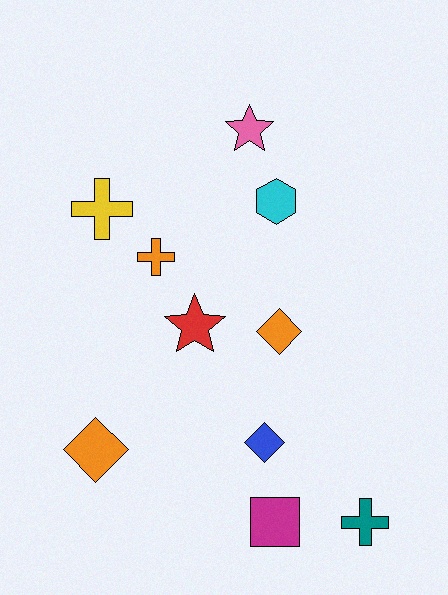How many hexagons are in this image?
There is 1 hexagon.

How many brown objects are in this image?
There are no brown objects.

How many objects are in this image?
There are 10 objects.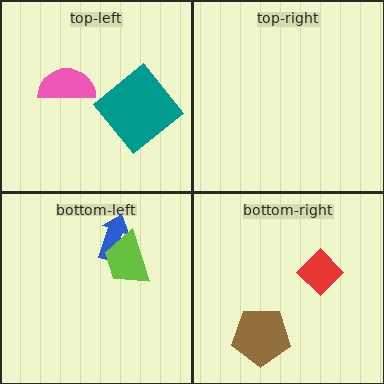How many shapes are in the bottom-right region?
2.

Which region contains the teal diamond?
The top-left region.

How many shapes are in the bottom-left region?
2.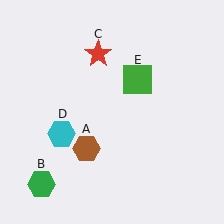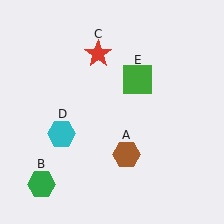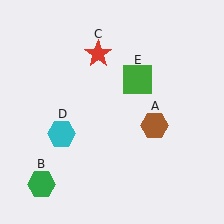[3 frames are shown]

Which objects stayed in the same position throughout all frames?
Green hexagon (object B) and red star (object C) and cyan hexagon (object D) and green square (object E) remained stationary.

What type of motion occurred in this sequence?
The brown hexagon (object A) rotated counterclockwise around the center of the scene.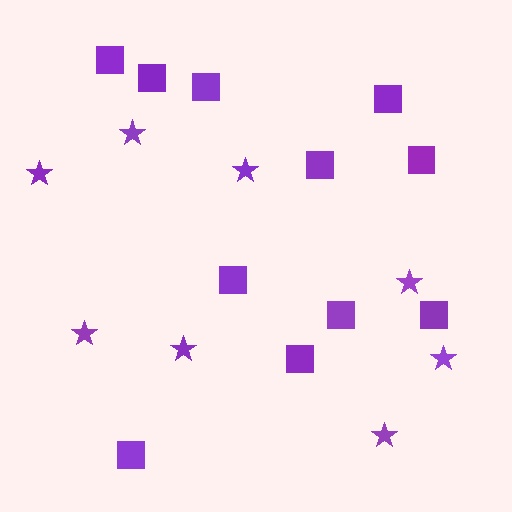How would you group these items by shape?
There are 2 groups: one group of squares (11) and one group of stars (8).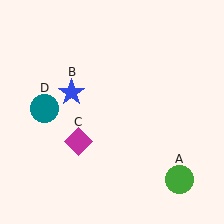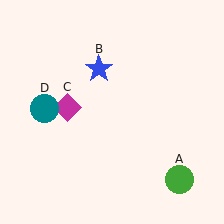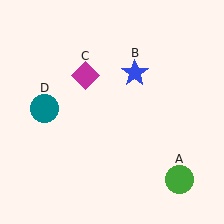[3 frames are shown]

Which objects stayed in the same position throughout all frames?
Green circle (object A) and teal circle (object D) remained stationary.